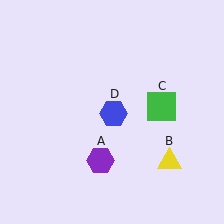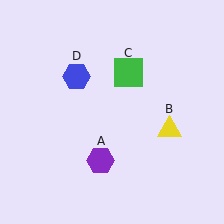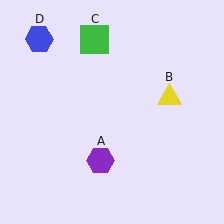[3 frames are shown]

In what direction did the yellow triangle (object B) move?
The yellow triangle (object B) moved up.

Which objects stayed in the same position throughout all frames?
Purple hexagon (object A) remained stationary.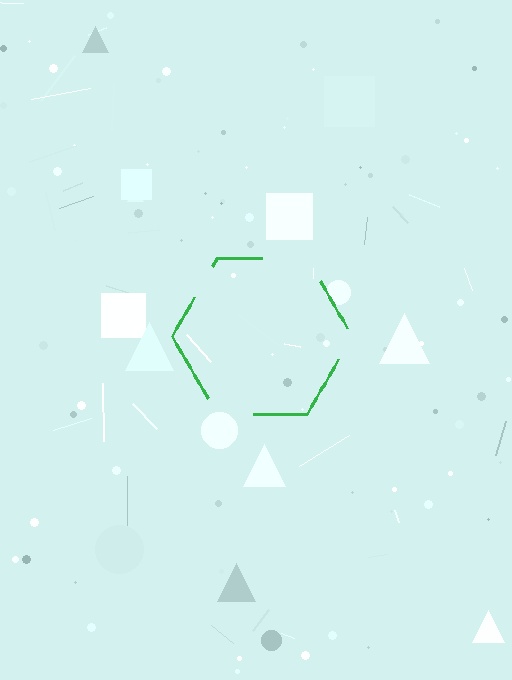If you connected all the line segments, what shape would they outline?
They would outline a hexagon.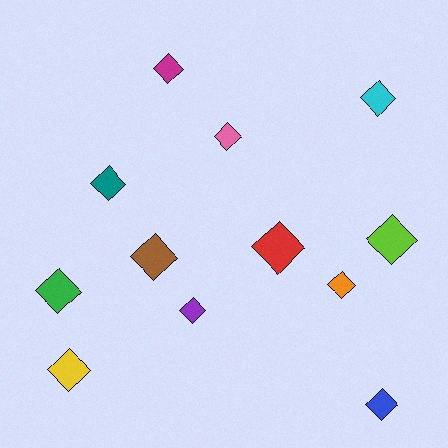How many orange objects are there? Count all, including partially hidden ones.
There is 1 orange object.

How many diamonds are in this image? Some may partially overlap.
There are 12 diamonds.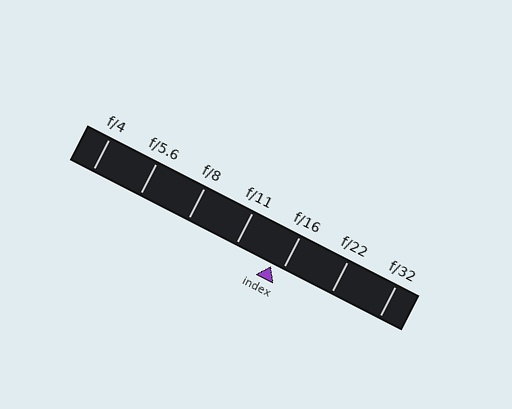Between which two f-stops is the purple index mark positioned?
The index mark is between f/11 and f/16.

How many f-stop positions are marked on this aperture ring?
There are 7 f-stop positions marked.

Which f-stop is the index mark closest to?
The index mark is closest to f/16.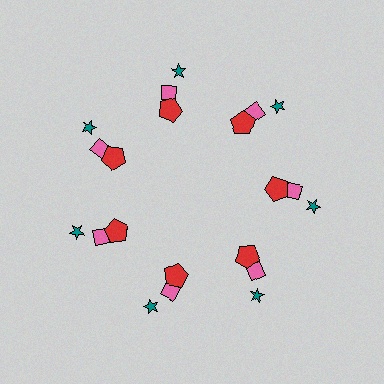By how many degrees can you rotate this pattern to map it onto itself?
The pattern maps onto itself every 51 degrees of rotation.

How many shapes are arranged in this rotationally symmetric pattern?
There are 21 shapes, arranged in 7 groups of 3.